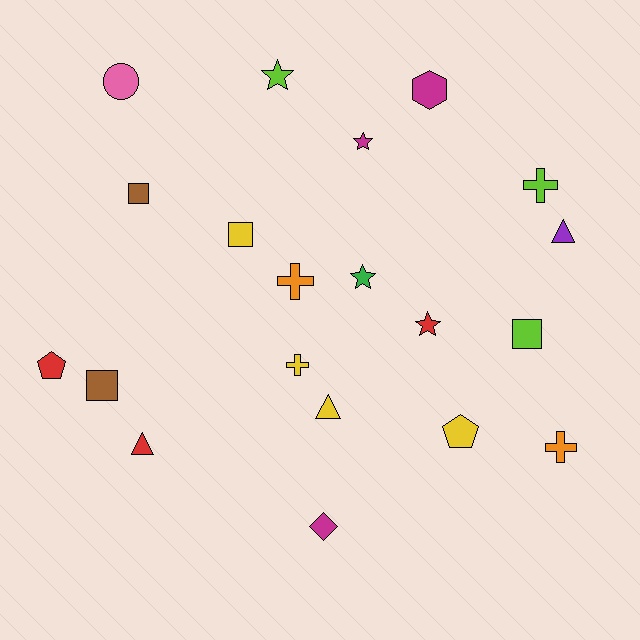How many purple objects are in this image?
There is 1 purple object.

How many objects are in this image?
There are 20 objects.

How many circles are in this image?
There is 1 circle.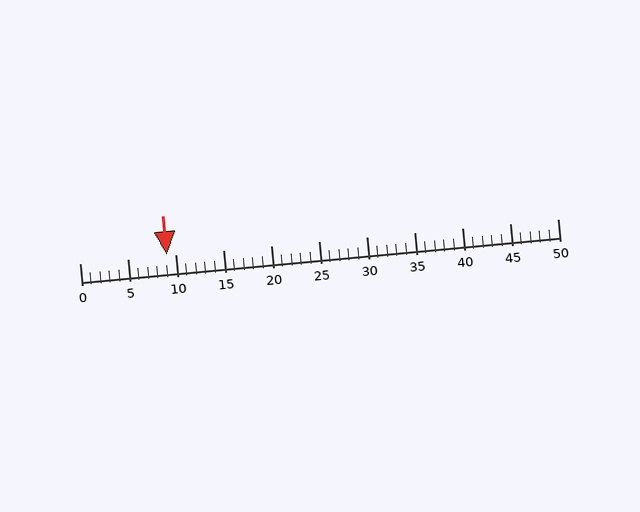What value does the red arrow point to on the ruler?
The red arrow points to approximately 9.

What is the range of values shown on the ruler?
The ruler shows values from 0 to 50.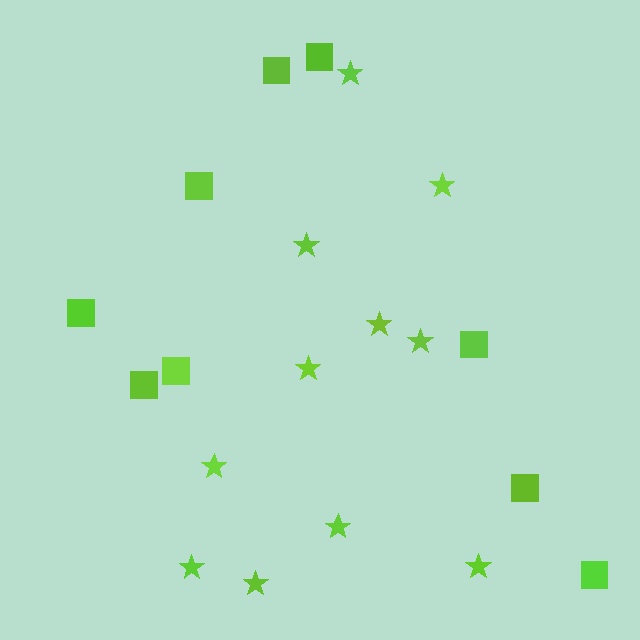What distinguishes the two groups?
There are 2 groups: one group of stars (11) and one group of squares (9).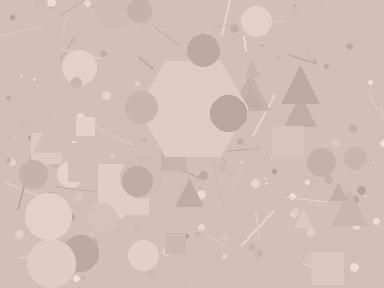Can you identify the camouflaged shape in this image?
The camouflaged shape is a hexagon.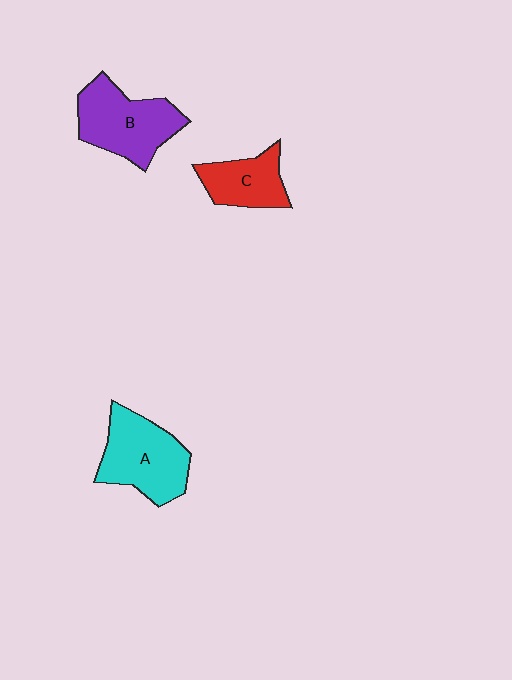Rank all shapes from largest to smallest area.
From largest to smallest: A (cyan), B (purple), C (red).